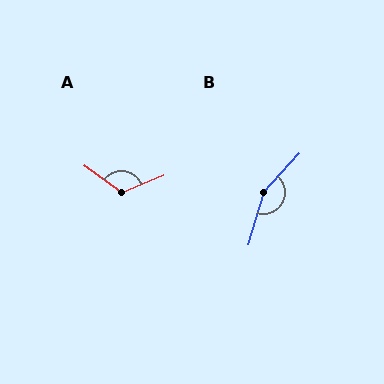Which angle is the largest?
B, at approximately 154 degrees.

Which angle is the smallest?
A, at approximately 121 degrees.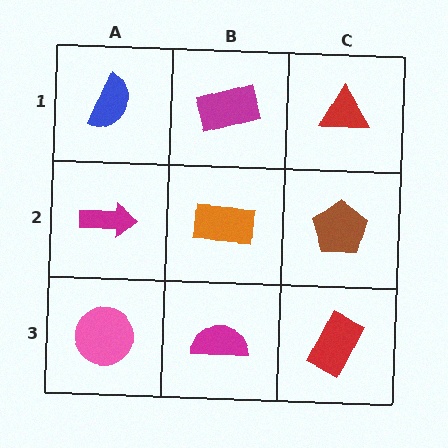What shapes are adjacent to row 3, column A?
A magenta arrow (row 2, column A), a magenta semicircle (row 3, column B).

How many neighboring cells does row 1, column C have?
2.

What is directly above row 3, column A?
A magenta arrow.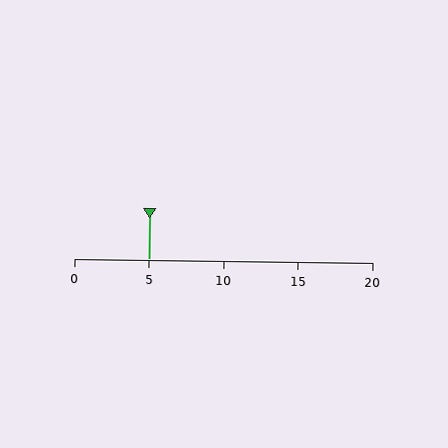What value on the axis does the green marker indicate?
The marker indicates approximately 5.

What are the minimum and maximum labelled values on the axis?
The axis runs from 0 to 20.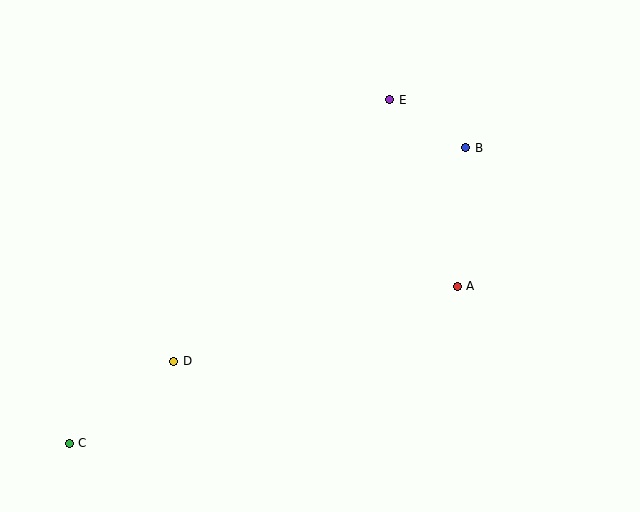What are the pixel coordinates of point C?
Point C is at (69, 443).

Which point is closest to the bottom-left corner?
Point C is closest to the bottom-left corner.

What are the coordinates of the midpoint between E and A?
The midpoint between E and A is at (424, 193).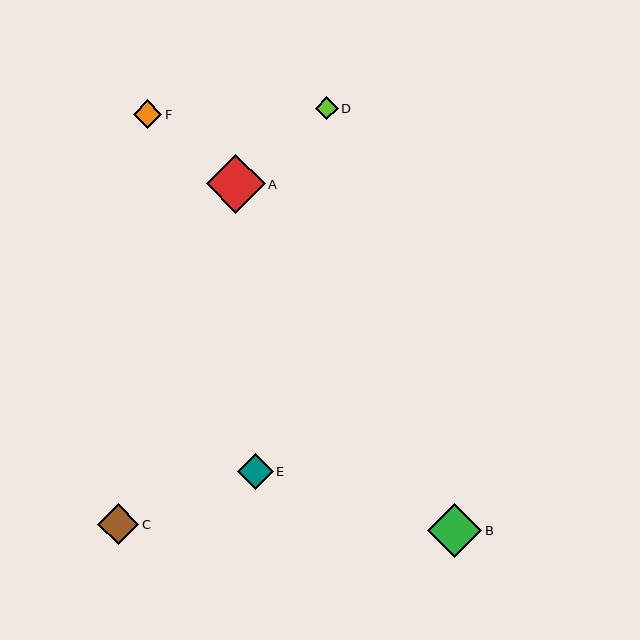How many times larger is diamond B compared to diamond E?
Diamond B is approximately 1.5 times the size of diamond E.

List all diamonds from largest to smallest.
From largest to smallest: A, B, C, E, F, D.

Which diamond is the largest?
Diamond A is the largest with a size of approximately 59 pixels.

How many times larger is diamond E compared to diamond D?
Diamond E is approximately 1.5 times the size of diamond D.